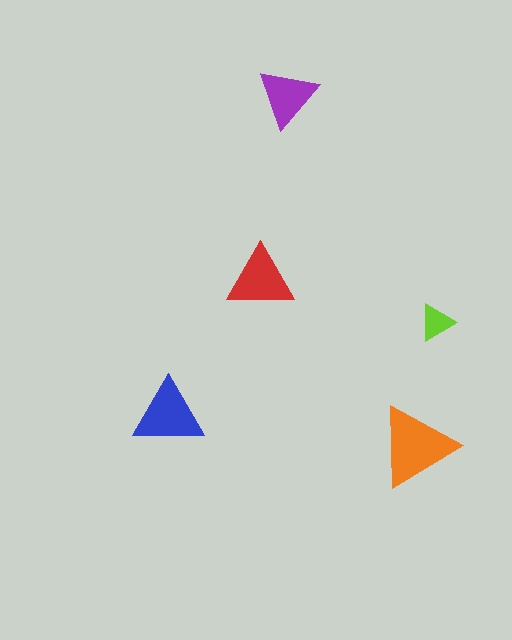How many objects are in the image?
There are 5 objects in the image.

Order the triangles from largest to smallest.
the orange one, the blue one, the red one, the purple one, the lime one.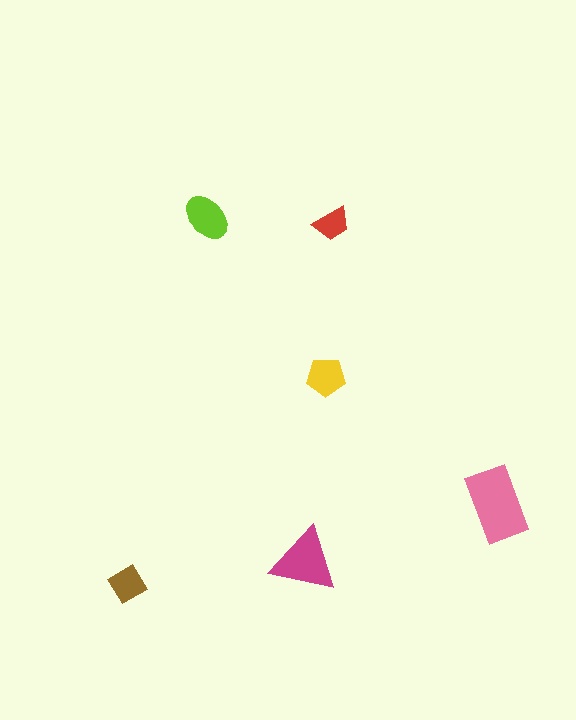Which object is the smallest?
The red trapezoid.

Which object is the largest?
The pink rectangle.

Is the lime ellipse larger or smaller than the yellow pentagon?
Larger.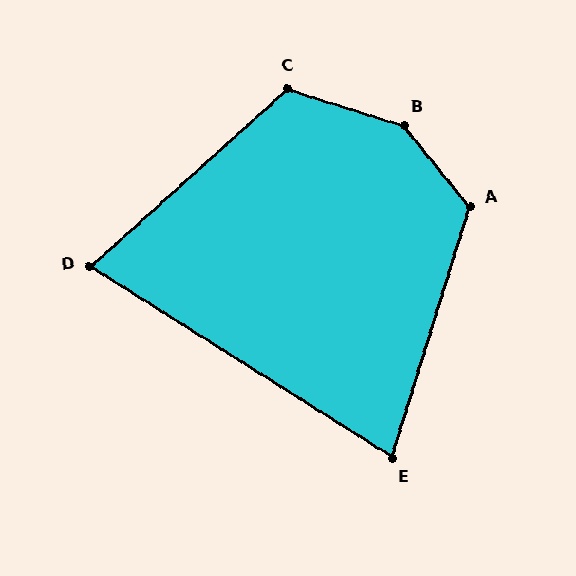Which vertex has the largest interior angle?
B, at approximately 147 degrees.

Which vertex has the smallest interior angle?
D, at approximately 74 degrees.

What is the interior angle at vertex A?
Approximately 123 degrees (obtuse).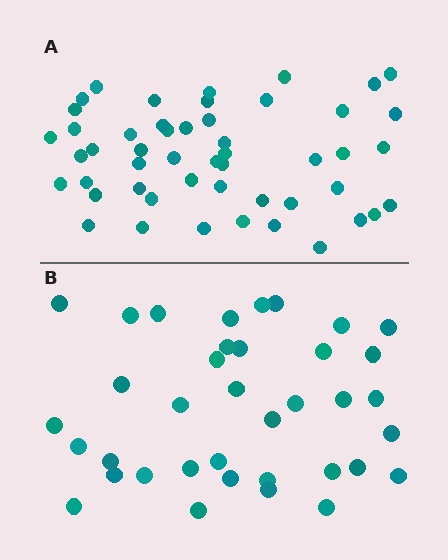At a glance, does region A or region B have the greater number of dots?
Region A (the top region) has more dots.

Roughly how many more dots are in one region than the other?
Region A has approximately 15 more dots than region B.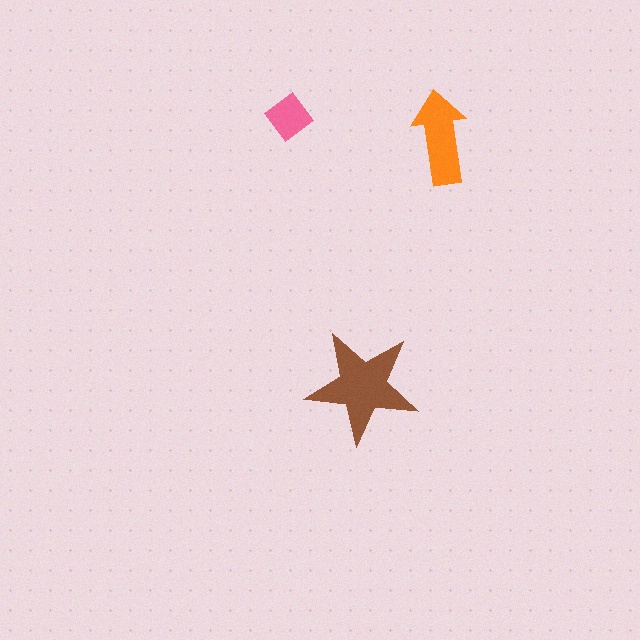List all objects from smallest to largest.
The pink diamond, the orange arrow, the brown star.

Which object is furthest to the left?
The pink diamond is leftmost.